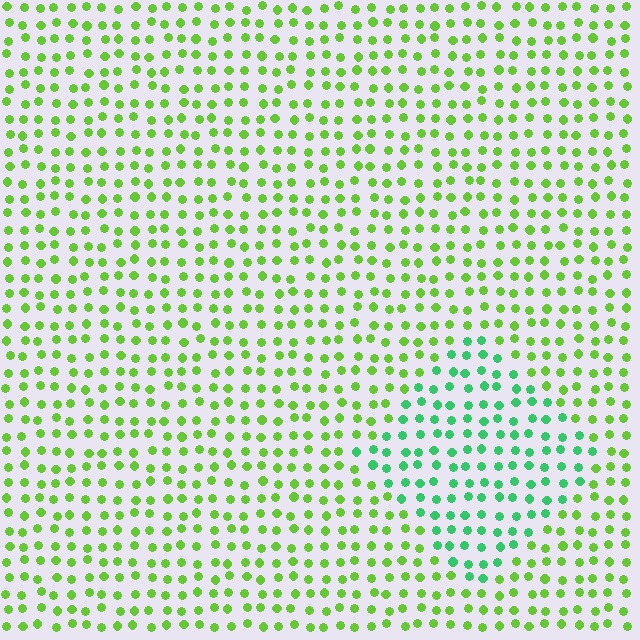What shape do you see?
I see a diamond.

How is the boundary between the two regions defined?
The boundary is defined purely by a slight shift in hue (about 42 degrees). Spacing, size, and orientation are identical on both sides.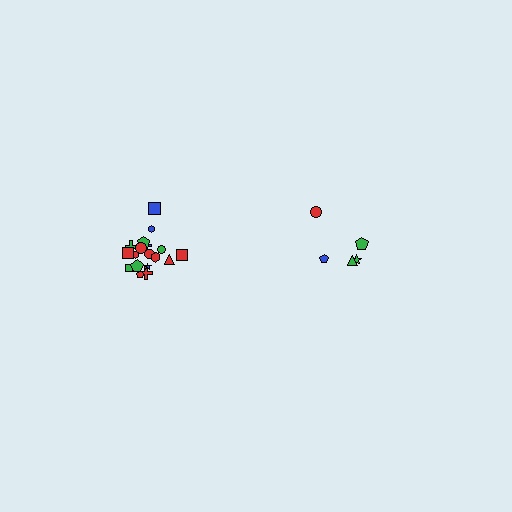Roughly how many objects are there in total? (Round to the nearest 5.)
Roughly 25 objects in total.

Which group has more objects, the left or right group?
The left group.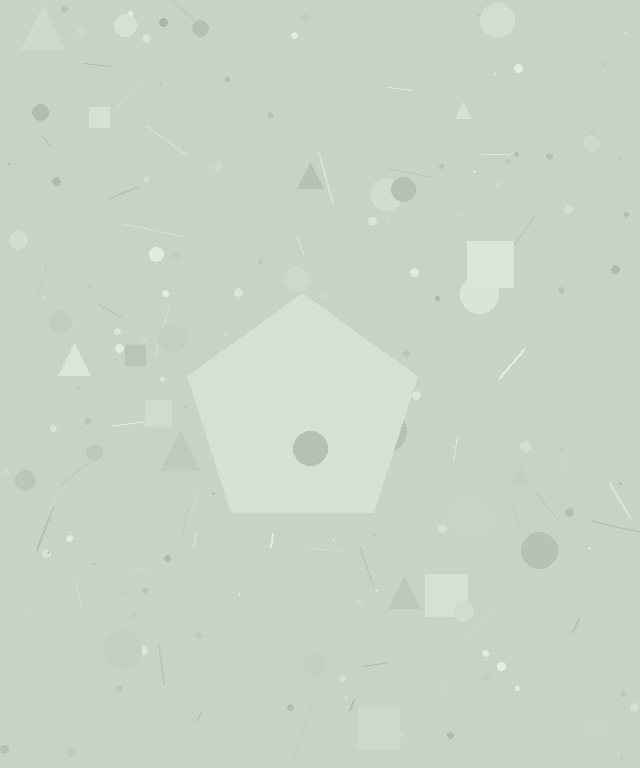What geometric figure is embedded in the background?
A pentagon is embedded in the background.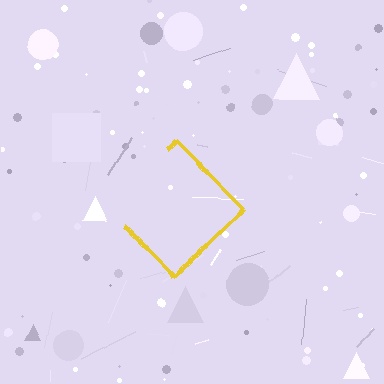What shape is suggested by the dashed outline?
The dashed outline suggests a diamond.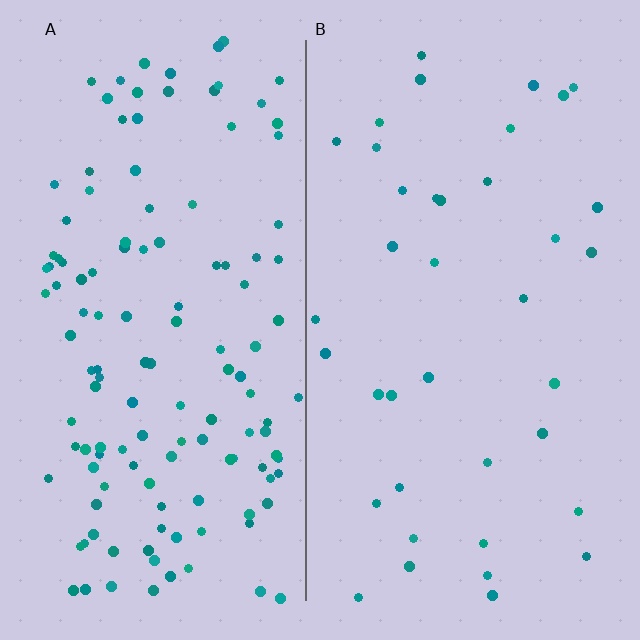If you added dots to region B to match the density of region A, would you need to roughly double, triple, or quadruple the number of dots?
Approximately triple.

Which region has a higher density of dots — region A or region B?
A (the left).